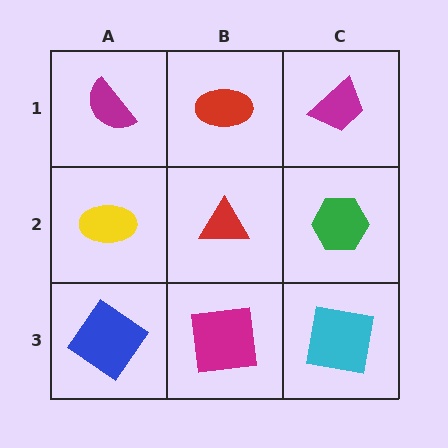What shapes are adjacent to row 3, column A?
A yellow ellipse (row 2, column A), a magenta square (row 3, column B).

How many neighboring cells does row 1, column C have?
2.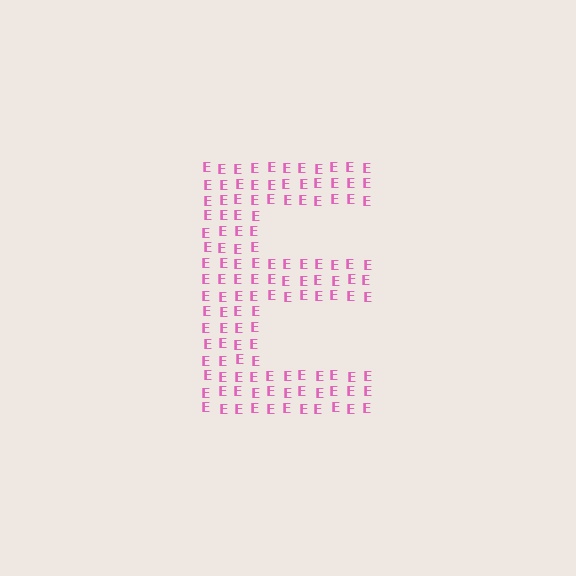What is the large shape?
The large shape is the letter E.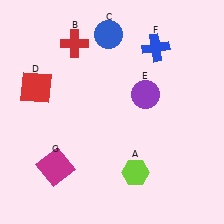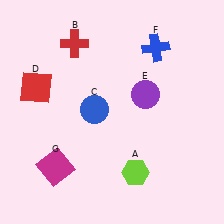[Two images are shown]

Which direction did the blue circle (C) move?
The blue circle (C) moved down.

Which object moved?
The blue circle (C) moved down.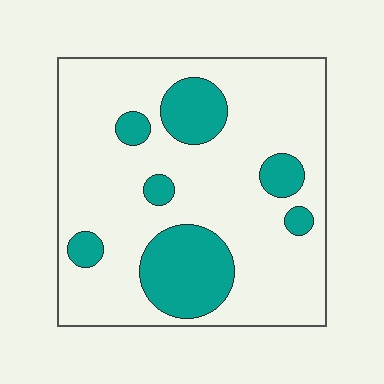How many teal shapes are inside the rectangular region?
7.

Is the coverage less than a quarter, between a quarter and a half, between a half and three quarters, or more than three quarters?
Less than a quarter.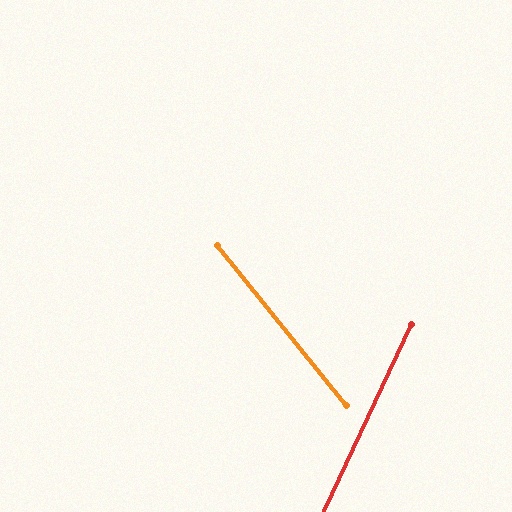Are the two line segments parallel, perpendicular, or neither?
Neither parallel nor perpendicular — they differ by about 64°.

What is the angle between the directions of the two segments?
Approximately 64 degrees.